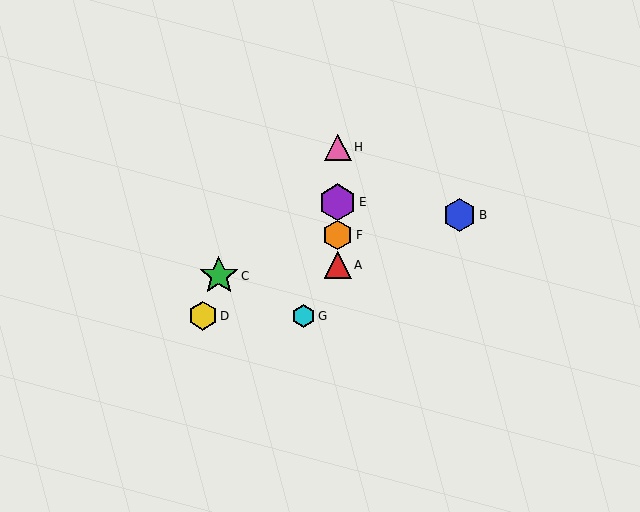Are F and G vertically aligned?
No, F is at x≈338 and G is at x≈303.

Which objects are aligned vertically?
Objects A, E, F, H are aligned vertically.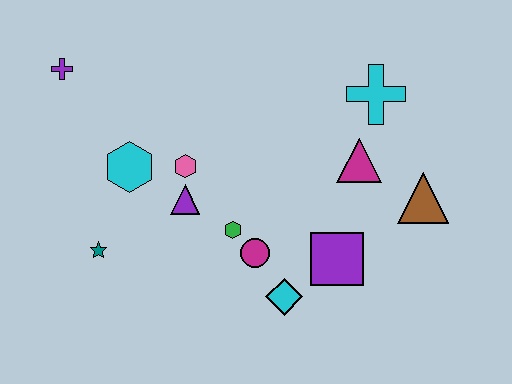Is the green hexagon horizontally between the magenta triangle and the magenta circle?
No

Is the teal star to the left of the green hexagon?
Yes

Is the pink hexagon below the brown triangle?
No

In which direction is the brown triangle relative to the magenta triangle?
The brown triangle is to the right of the magenta triangle.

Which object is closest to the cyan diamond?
The magenta circle is closest to the cyan diamond.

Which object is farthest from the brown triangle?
The purple cross is farthest from the brown triangle.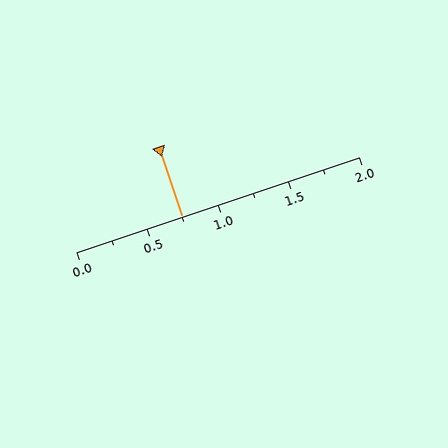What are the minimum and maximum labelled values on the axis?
The axis runs from 0.0 to 2.0.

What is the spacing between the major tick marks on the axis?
The major ticks are spaced 0.5 apart.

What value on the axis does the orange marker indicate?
The marker indicates approximately 0.75.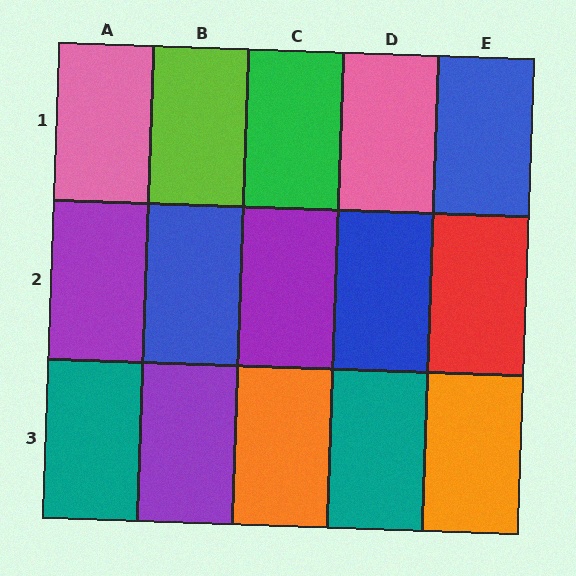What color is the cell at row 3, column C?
Orange.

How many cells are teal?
2 cells are teal.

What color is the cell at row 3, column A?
Teal.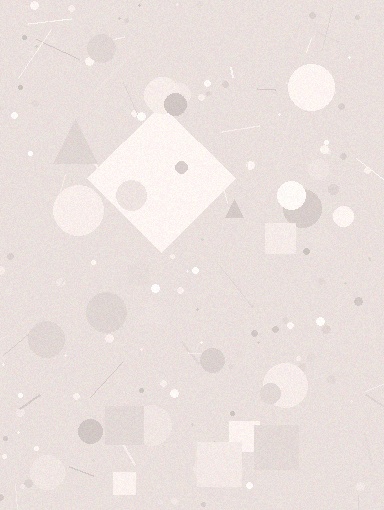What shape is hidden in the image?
A diamond is hidden in the image.